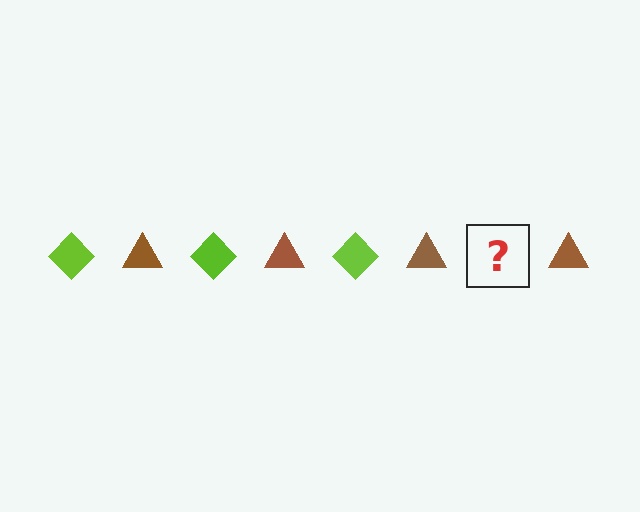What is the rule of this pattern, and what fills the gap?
The rule is that the pattern alternates between lime diamond and brown triangle. The gap should be filled with a lime diamond.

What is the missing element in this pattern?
The missing element is a lime diamond.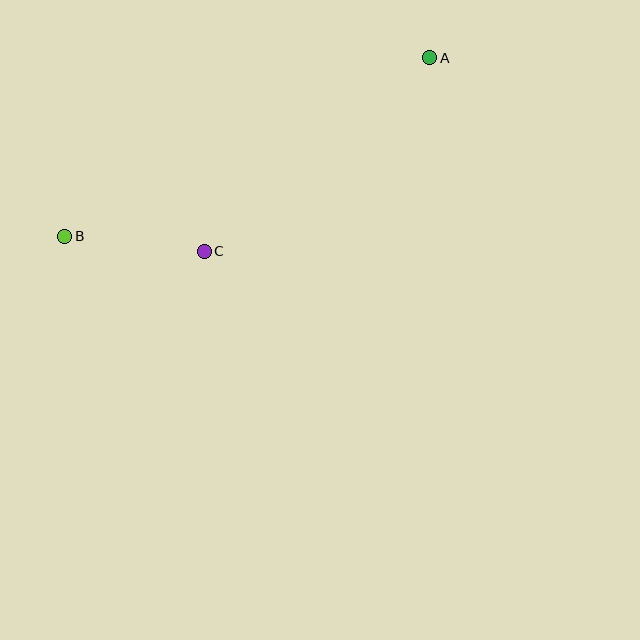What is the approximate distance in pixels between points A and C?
The distance between A and C is approximately 297 pixels.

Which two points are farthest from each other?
Points A and B are farthest from each other.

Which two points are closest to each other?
Points B and C are closest to each other.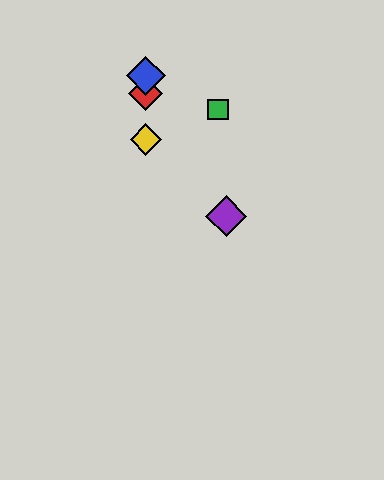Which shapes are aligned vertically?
The red diamond, the blue diamond, the yellow diamond are aligned vertically.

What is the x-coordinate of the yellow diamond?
The yellow diamond is at x≈146.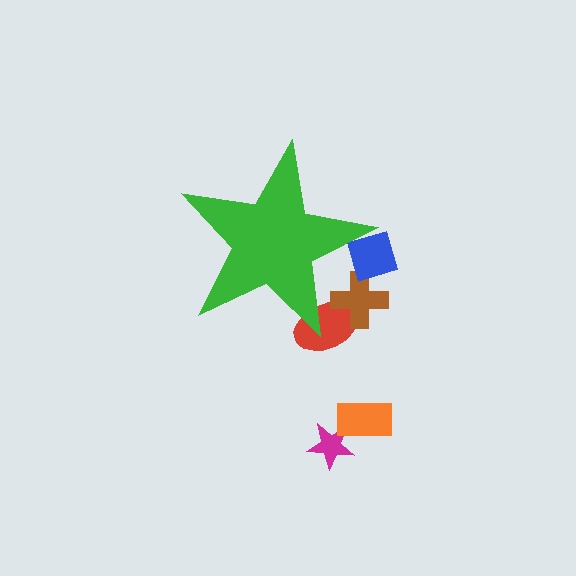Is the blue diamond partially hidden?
Yes, the blue diamond is partially hidden behind the green star.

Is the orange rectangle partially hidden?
No, the orange rectangle is fully visible.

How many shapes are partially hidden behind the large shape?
3 shapes are partially hidden.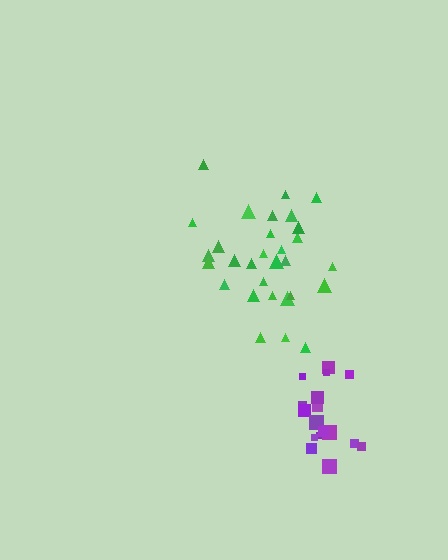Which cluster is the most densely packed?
Green.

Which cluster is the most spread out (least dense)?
Purple.